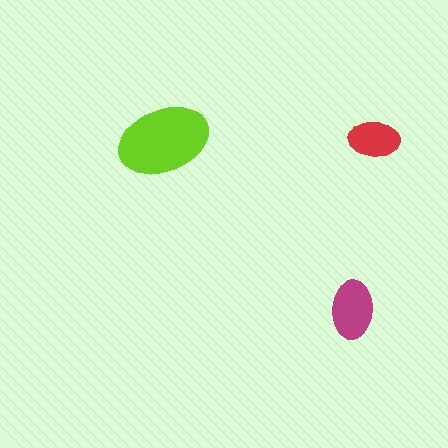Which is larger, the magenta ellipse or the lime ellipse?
The lime one.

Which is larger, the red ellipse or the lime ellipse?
The lime one.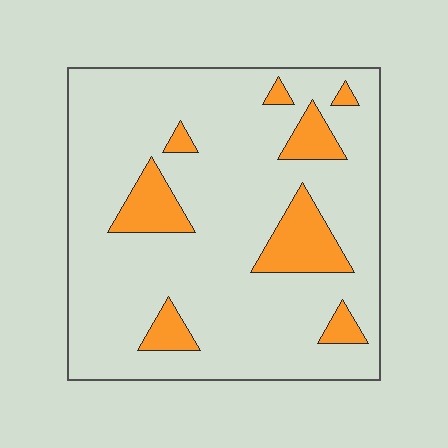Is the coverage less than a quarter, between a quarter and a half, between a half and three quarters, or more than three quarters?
Less than a quarter.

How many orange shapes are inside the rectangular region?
8.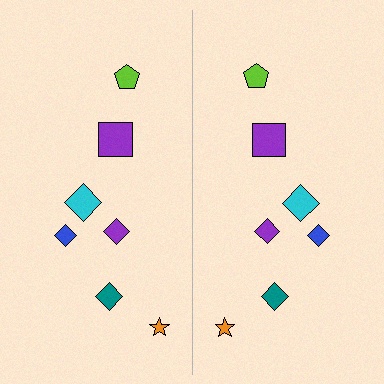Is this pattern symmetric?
Yes, this pattern has bilateral (reflection) symmetry.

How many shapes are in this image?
There are 14 shapes in this image.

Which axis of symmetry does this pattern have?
The pattern has a vertical axis of symmetry running through the center of the image.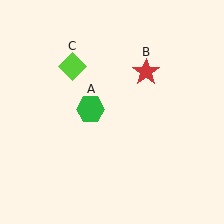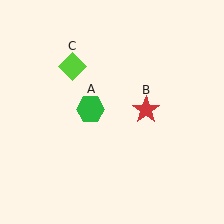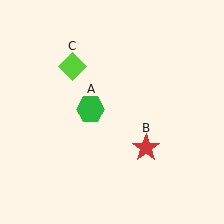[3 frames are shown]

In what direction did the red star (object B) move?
The red star (object B) moved down.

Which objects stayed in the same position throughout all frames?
Green hexagon (object A) and lime diamond (object C) remained stationary.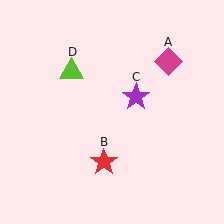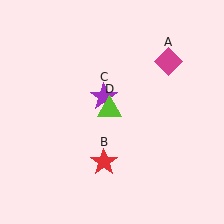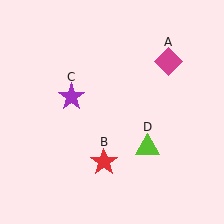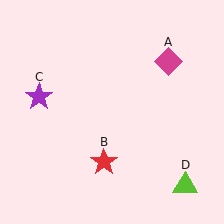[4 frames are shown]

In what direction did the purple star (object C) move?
The purple star (object C) moved left.